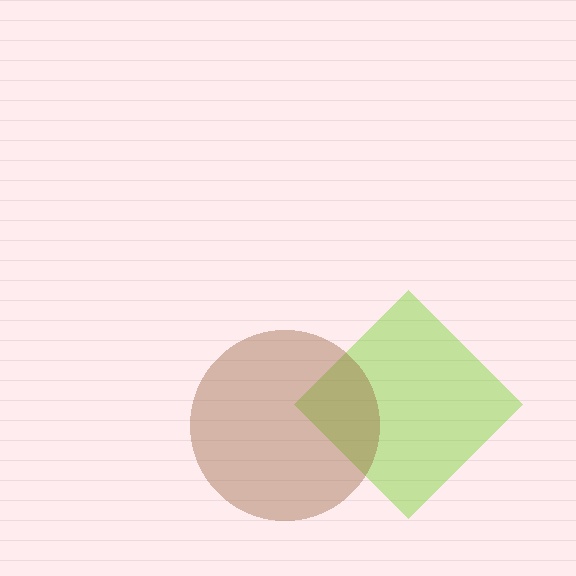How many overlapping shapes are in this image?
There are 2 overlapping shapes in the image.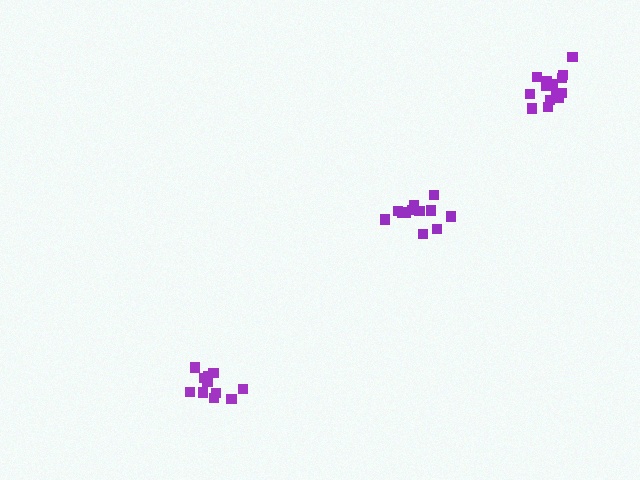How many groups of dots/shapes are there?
There are 3 groups.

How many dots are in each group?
Group 1: 11 dots, Group 2: 12 dots, Group 3: 14 dots (37 total).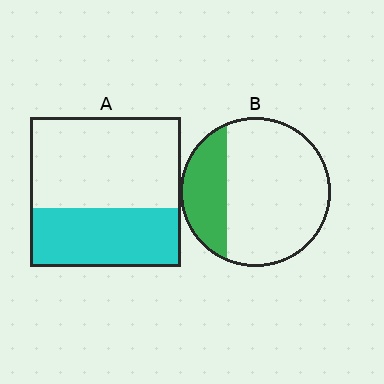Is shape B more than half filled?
No.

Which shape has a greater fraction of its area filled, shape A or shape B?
Shape A.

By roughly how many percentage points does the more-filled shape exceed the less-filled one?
By roughly 15 percentage points (A over B).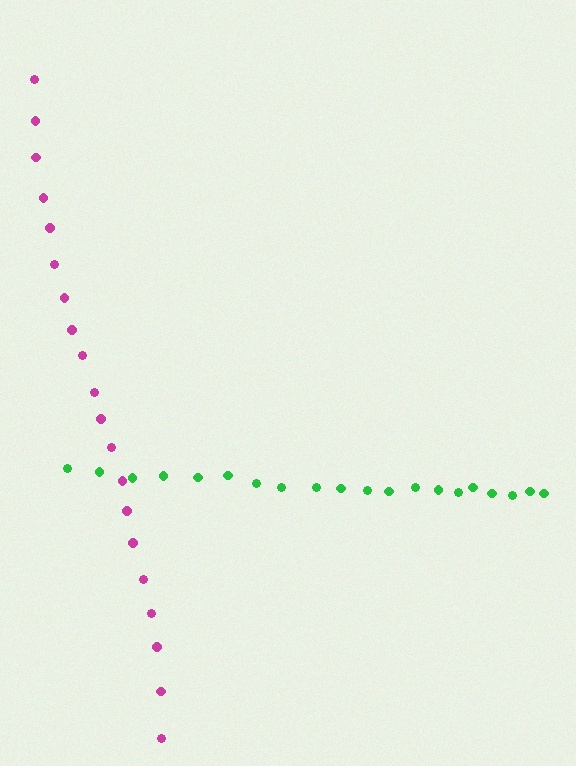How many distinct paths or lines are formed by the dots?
There are 2 distinct paths.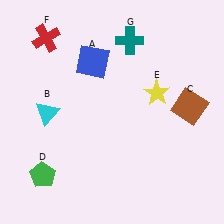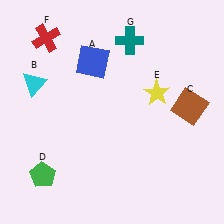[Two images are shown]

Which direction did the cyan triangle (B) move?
The cyan triangle (B) moved up.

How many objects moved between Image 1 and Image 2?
1 object moved between the two images.